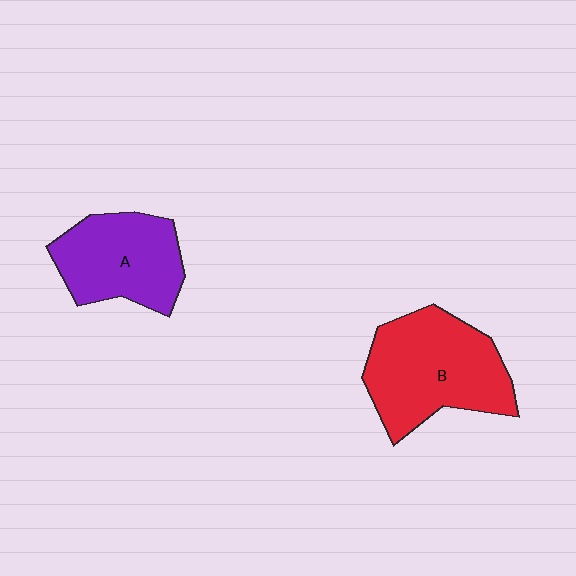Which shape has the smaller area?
Shape A (purple).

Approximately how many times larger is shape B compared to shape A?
Approximately 1.3 times.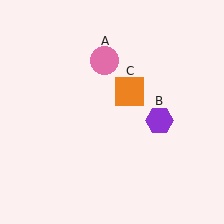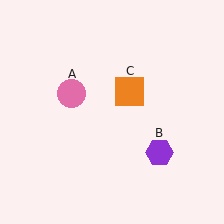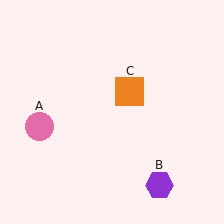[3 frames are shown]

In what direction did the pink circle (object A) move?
The pink circle (object A) moved down and to the left.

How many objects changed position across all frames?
2 objects changed position: pink circle (object A), purple hexagon (object B).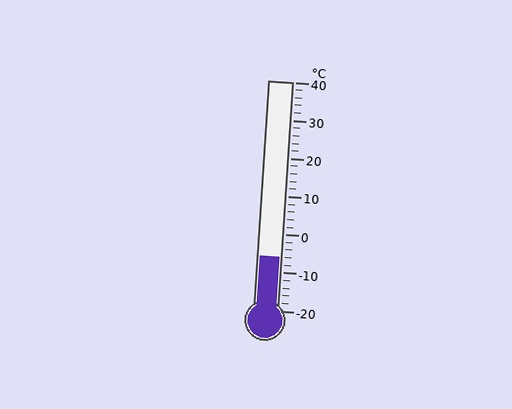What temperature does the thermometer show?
The thermometer shows approximately -6°C.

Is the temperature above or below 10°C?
The temperature is below 10°C.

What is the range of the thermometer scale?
The thermometer scale ranges from -20°C to 40°C.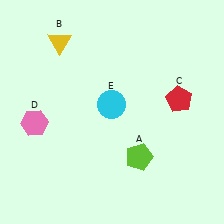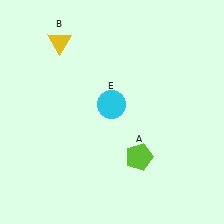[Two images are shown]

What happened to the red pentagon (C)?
The red pentagon (C) was removed in Image 2. It was in the top-right area of Image 1.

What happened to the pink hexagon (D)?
The pink hexagon (D) was removed in Image 2. It was in the bottom-left area of Image 1.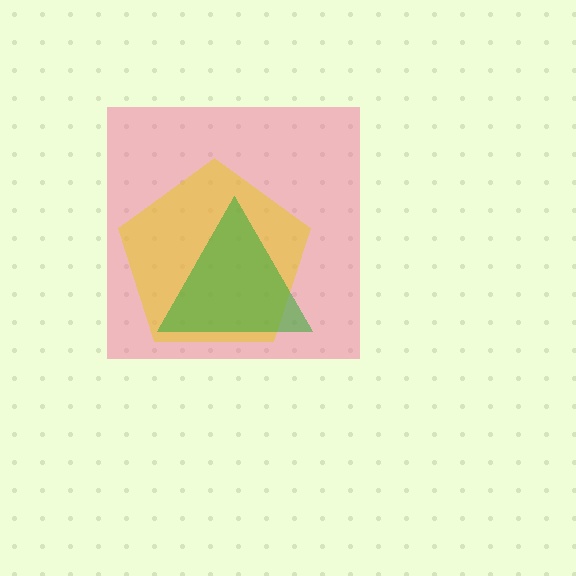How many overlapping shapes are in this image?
There are 3 overlapping shapes in the image.